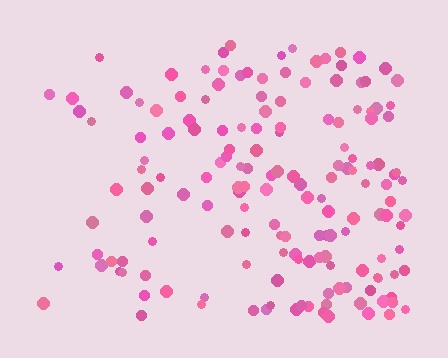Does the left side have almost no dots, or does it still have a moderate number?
Still a moderate number, just noticeably fewer than the right.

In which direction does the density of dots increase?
From left to right, with the right side densest.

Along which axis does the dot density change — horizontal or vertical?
Horizontal.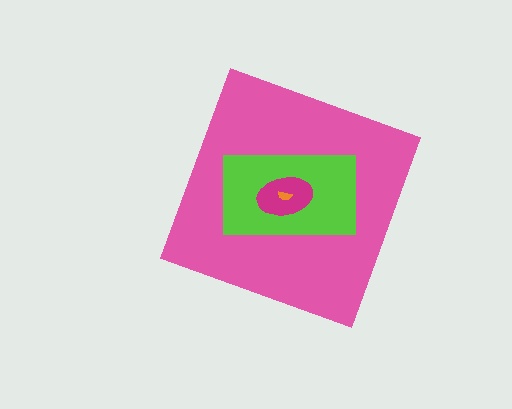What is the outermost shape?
The pink diamond.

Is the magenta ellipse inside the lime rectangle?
Yes.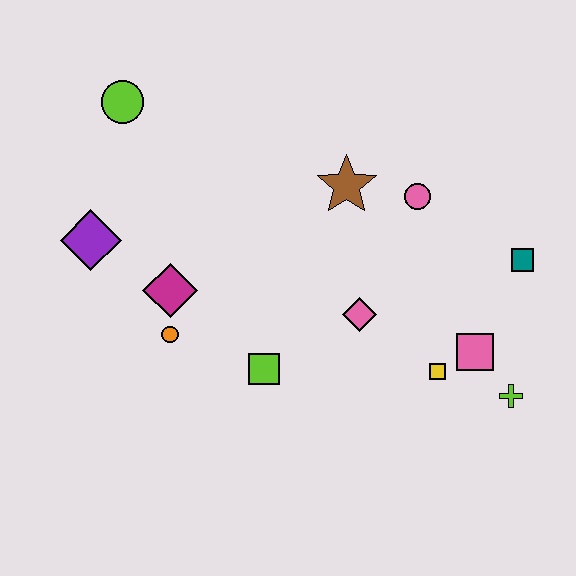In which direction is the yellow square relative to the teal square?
The yellow square is below the teal square.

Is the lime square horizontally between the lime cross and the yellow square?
No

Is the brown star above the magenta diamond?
Yes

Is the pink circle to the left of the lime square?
No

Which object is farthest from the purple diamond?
The lime cross is farthest from the purple diamond.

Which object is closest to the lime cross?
The pink square is closest to the lime cross.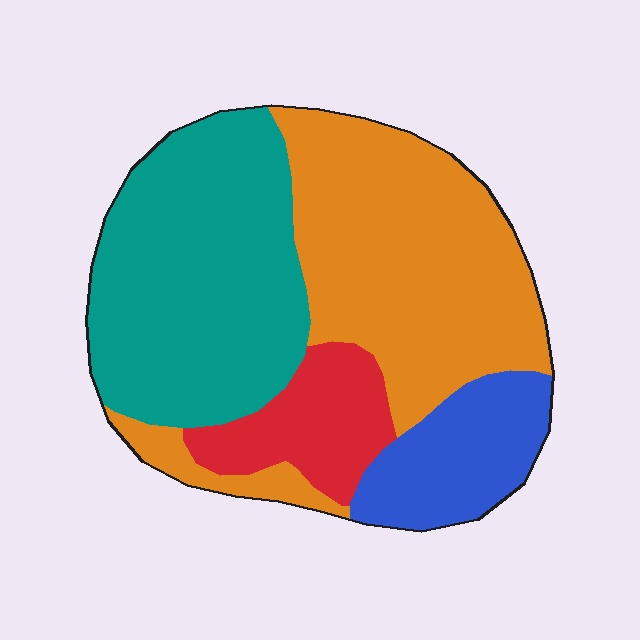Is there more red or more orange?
Orange.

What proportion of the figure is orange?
Orange takes up about two fifths (2/5) of the figure.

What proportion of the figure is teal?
Teal covers 36% of the figure.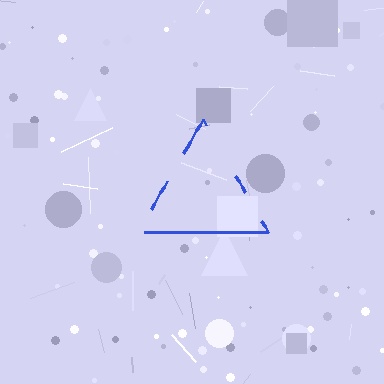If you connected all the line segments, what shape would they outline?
They would outline a triangle.